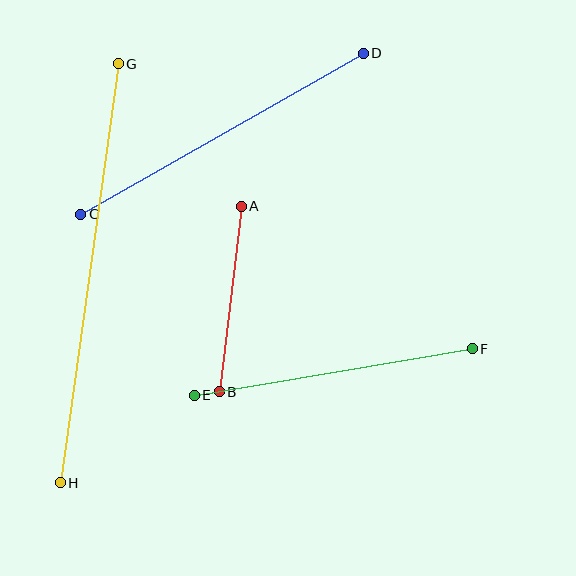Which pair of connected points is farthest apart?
Points G and H are farthest apart.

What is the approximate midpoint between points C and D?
The midpoint is at approximately (222, 134) pixels.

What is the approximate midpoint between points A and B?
The midpoint is at approximately (230, 299) pixels.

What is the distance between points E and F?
The distance is approximately 282 pixels.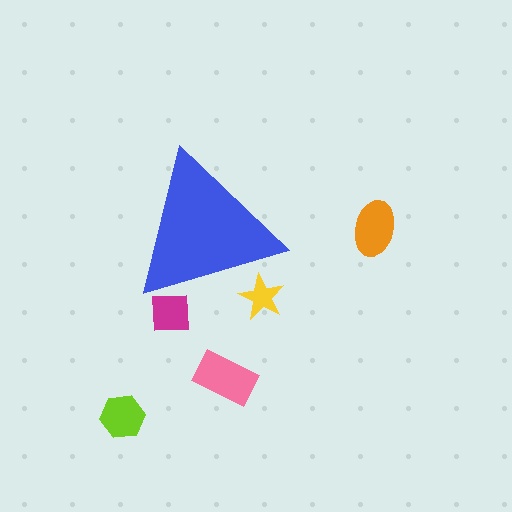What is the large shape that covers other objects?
A blue triangle.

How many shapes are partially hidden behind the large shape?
2 shapes are partially hidden.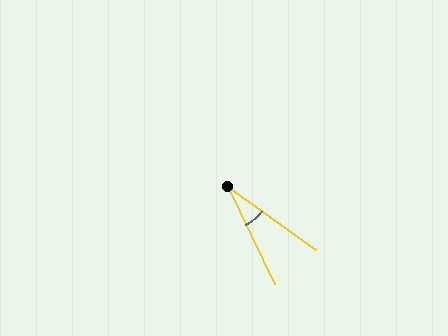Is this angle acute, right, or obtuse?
It is acute.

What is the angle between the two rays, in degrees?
Approximately 29 degrees.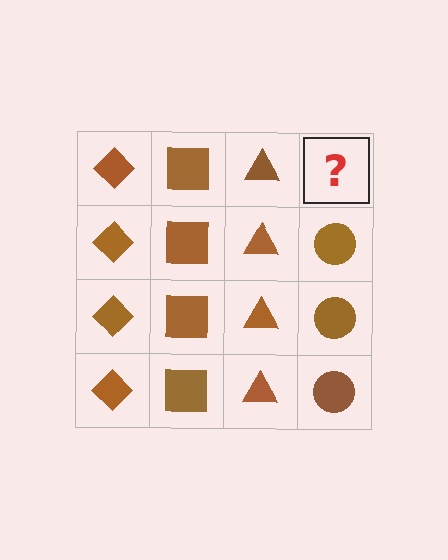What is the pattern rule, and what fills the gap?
The rule is that each column has a consistent shape. The gap should be filled with a brown circle.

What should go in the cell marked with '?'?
The missing cell should contain a brown circle.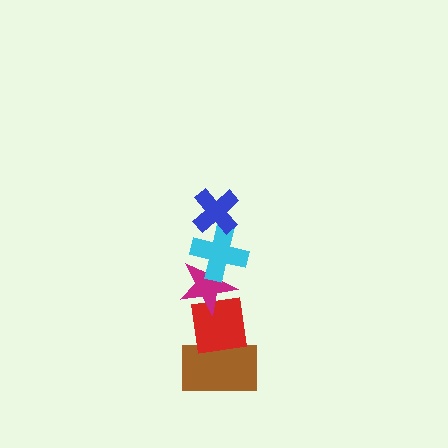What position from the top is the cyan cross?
The cyan cross is 2nd from the top.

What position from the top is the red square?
The red square is 4th from the top.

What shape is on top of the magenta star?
The cyan cross is on top of the magenta star.